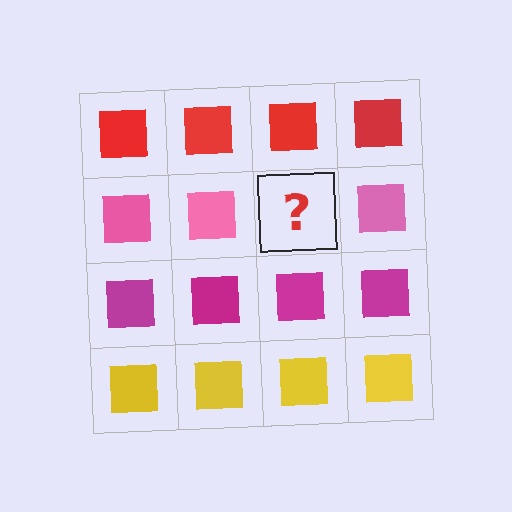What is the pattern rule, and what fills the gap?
The rule is that each row has a consistent color. The gap should be filled with a pink square.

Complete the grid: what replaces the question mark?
The question mark should be replaced with a pink square.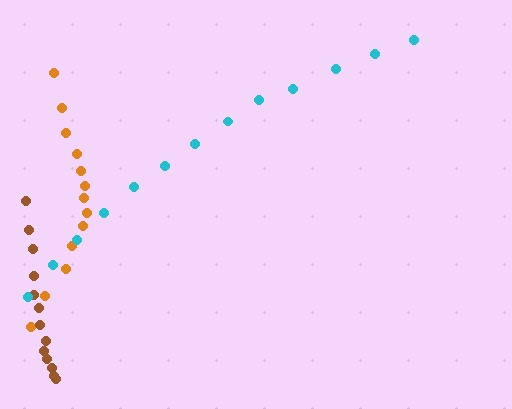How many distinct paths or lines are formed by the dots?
There are 3 distinct paths.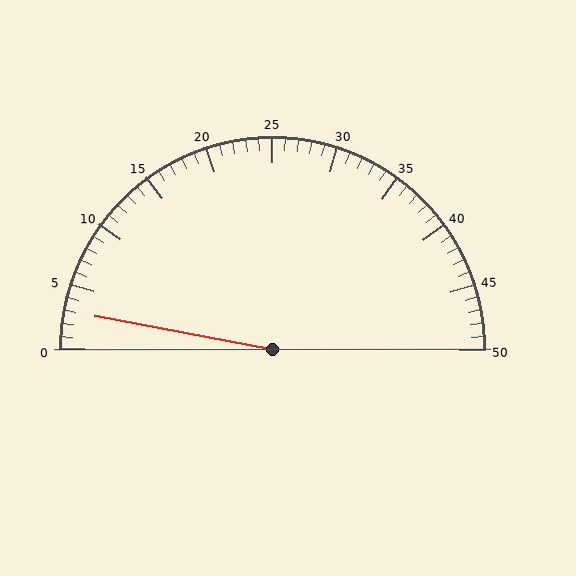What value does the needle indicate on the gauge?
The needle indicates approximately 3.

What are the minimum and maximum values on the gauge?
The gauge ranges from 0 to 50.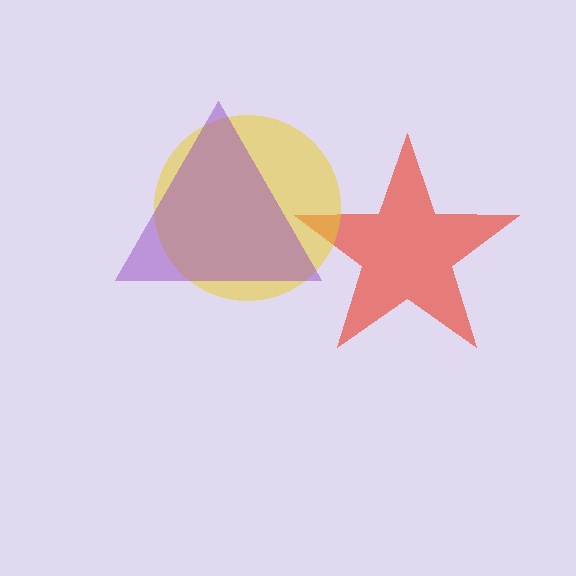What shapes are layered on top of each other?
The layered shapes are: a red star, a yellow circle, a purple triangle.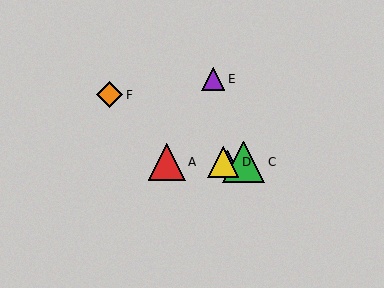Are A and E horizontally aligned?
No, A is at y≈162 and E is at y≈79.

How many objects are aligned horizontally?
4 objects (A, B, C, D) are aligned horizontally.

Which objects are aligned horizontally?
Objects A, B, C, D are aligned horizontally.